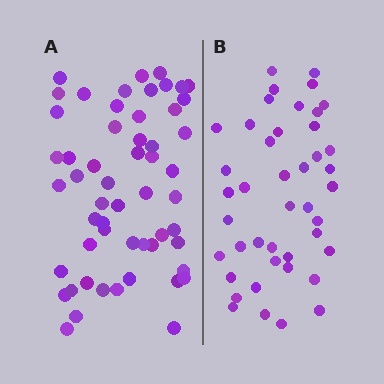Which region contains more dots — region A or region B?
Region A (the left region) has more dots.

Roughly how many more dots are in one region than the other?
Region A has roughly 12 or so more dots than region B.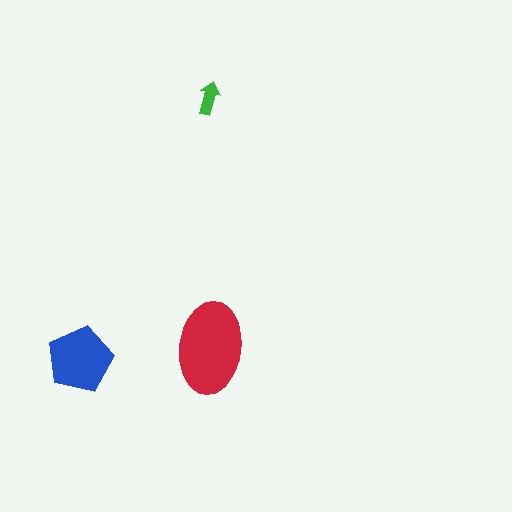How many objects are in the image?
There are 3 objects in the image.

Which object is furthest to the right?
The red ellipse is rightmost.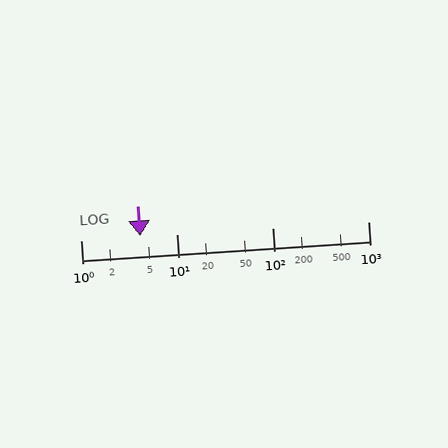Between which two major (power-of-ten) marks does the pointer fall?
The pointer is between 1 and 10.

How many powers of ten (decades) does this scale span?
The scale spans 3 decades, from 1 to 1000.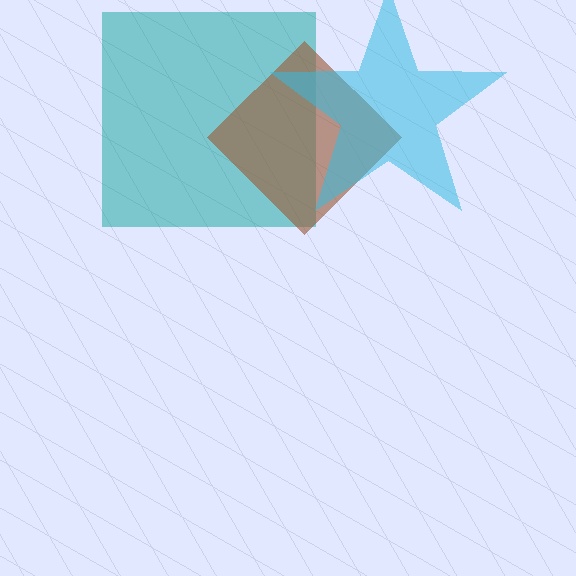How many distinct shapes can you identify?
There are 3 distinct shapes: a teal square, a brown diamond, a cyan star.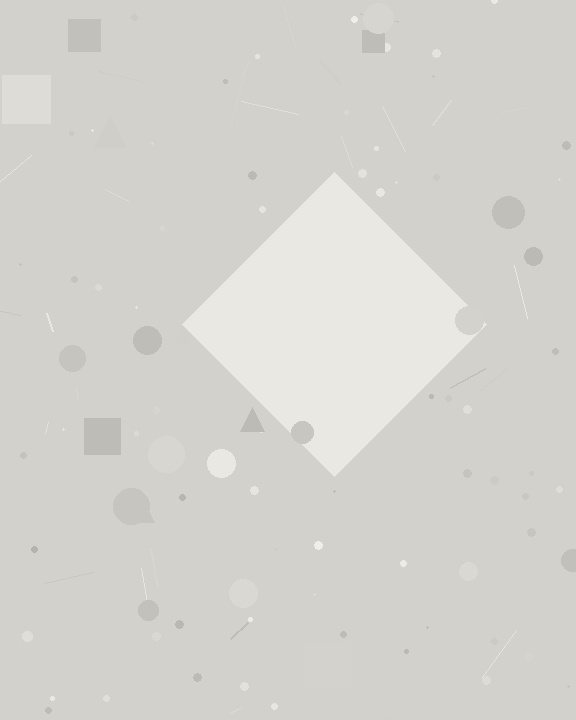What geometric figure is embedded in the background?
A diamond is embedded in the background.